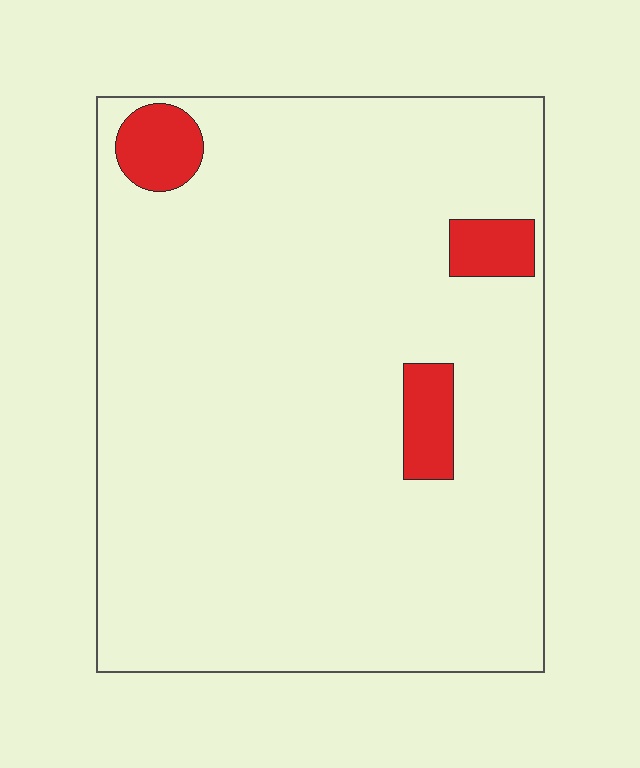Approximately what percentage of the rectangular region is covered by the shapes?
Approximately 5%.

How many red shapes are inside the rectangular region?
3.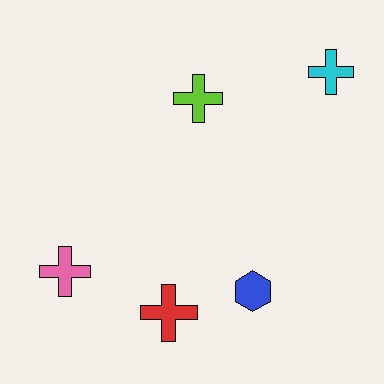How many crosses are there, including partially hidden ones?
There are 4 crosses.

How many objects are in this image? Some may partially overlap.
There are 5 objects.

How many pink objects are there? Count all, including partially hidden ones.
There is 1 pink object.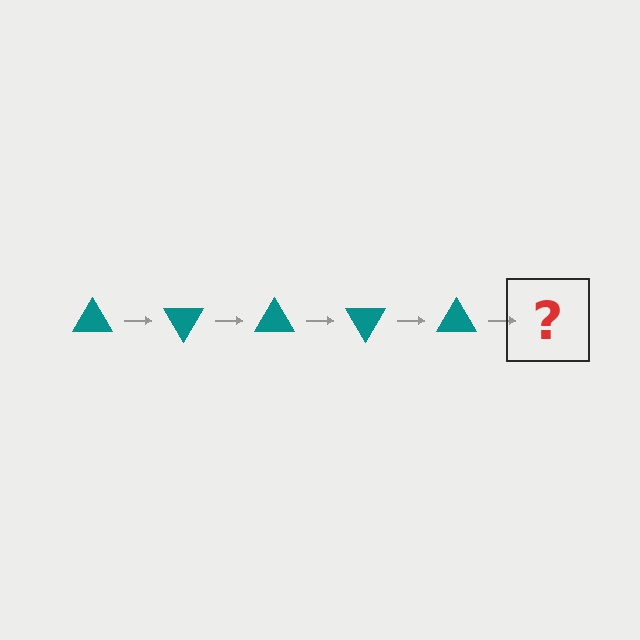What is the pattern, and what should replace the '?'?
The pattern is that the triangle rotates 60 degrees each step. The '?' should be a teal triangle rotated 300 degrees.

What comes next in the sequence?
The next element should be a teal triangle rotated 300 degrees.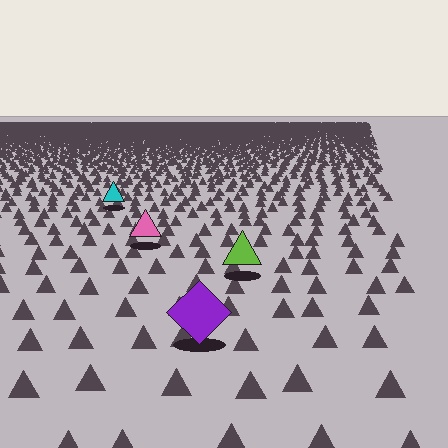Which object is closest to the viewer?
The purple diamond is closest. The texture marks near it are larger and more spread out.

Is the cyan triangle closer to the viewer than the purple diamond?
No. The purple diamond is closer — you can tell from the texture gradient: the ground texture is coarser near it.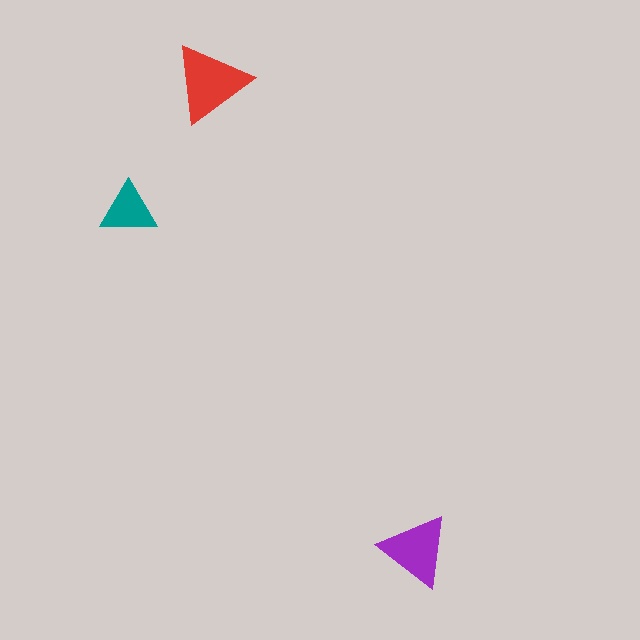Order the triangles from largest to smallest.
the red one, the purple one, the teal one.